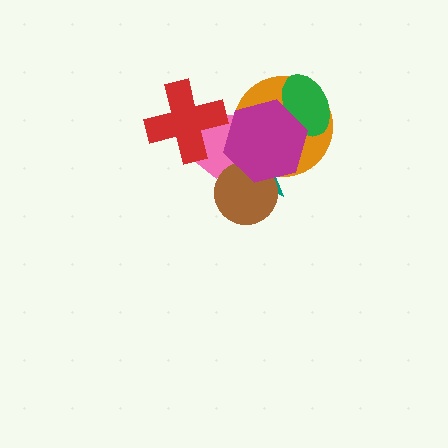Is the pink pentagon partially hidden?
Yes, it is partially covered by another shape.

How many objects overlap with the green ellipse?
2 objects overlap with the green ellipse.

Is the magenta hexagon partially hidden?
No, no other shape covers it.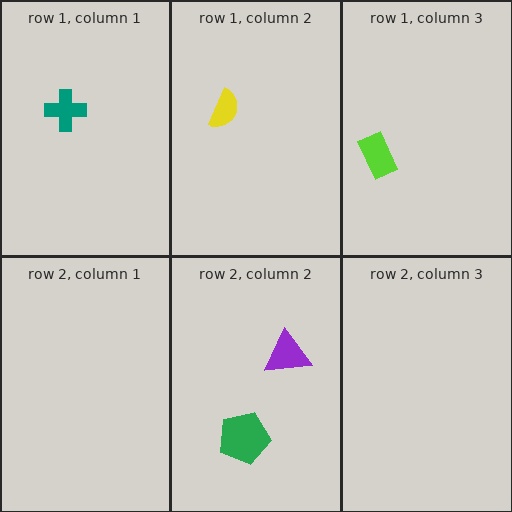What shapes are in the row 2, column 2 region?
The green pentagon, the purple triangle.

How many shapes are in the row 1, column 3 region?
1.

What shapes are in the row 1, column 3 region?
The lime rectangle.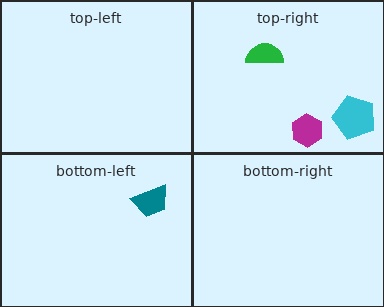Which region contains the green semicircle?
The top-right region.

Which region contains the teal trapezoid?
The bottom-left region.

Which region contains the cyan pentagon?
The top-right region.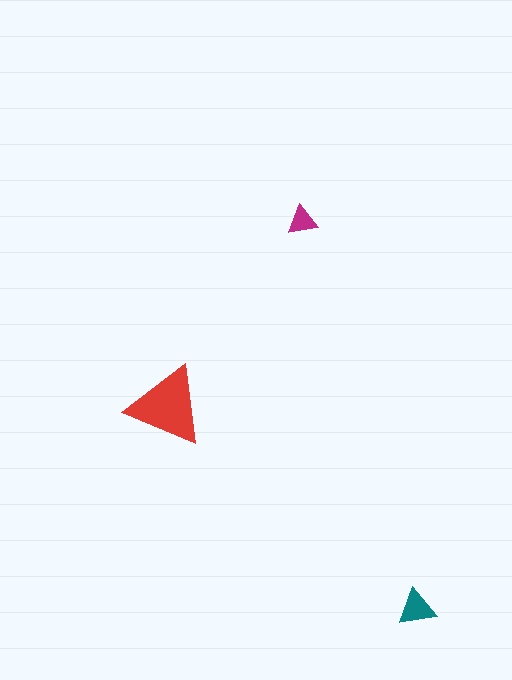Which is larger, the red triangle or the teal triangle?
The red one.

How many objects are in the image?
There are 3 objects in the image.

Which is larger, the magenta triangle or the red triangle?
The red one.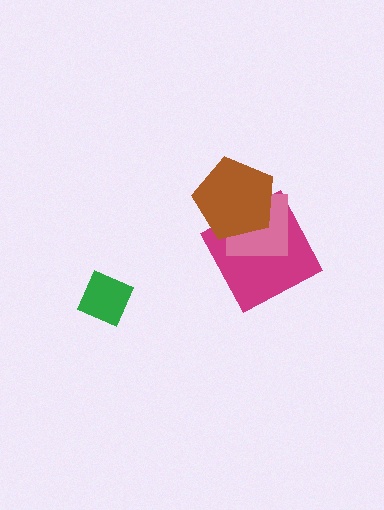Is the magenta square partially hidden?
Yes, it is partially covered by another shape.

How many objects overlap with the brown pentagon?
2 objects overlap with the brown pentagon.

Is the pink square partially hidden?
Yes, it is partially covered by another shape.